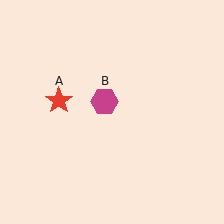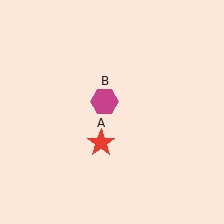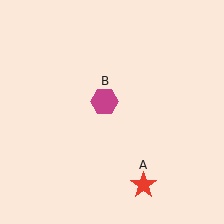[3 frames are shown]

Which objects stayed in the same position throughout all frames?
Magenta hexagon (object B) remained stationary.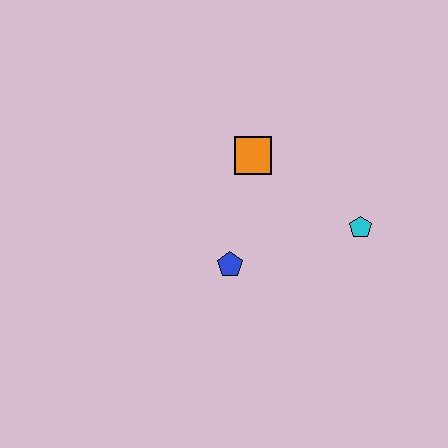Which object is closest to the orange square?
The blue pentagon is closest to the orange square.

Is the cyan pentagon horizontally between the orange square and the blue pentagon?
No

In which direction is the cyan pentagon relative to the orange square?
The cyan pentagon is to the right of the orange square.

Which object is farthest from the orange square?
The cyan pentagon is farthest from the orange square.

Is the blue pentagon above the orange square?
No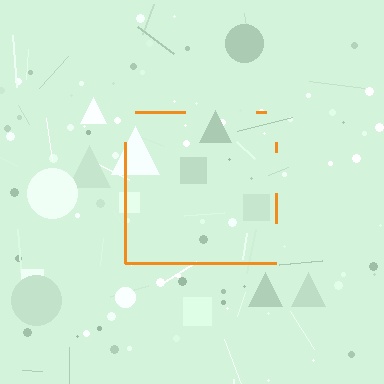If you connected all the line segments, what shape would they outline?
They would outline a square.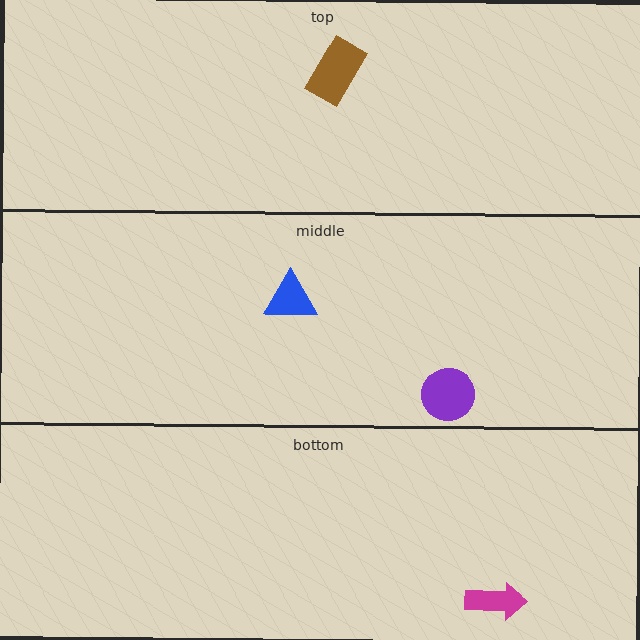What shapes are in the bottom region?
The magenta arrow.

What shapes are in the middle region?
The blue triangle, the purple circle.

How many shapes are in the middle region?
2.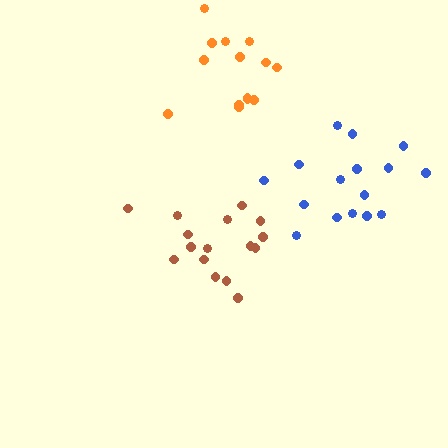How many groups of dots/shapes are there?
There are 3 groups.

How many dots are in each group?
Group 1: 16 dots, Group 2: 14 dots, Group 3: 16 dots (46 total).